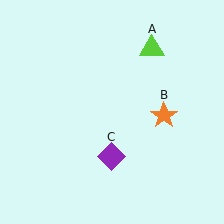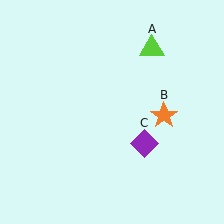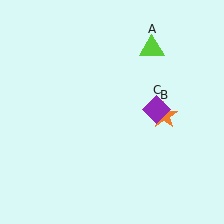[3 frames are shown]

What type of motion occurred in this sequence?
The purple diamond (object C) rotated counterclockwise around the center of the scene.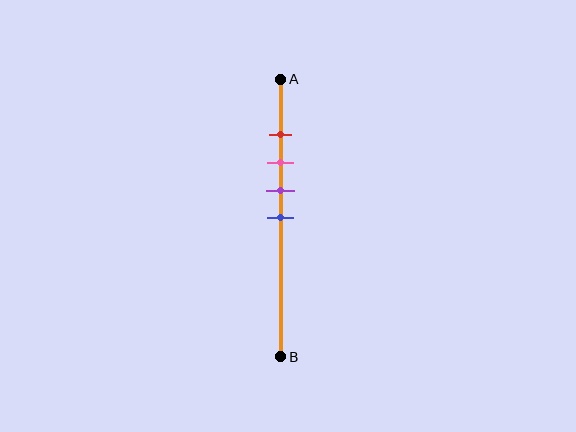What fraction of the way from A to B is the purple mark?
The purple mark is approximately 40% (0.4) of the way from A to B.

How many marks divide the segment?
There are 4 marks dividing the segment.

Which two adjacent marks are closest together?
The red and pink marks are the closest adjacent pair.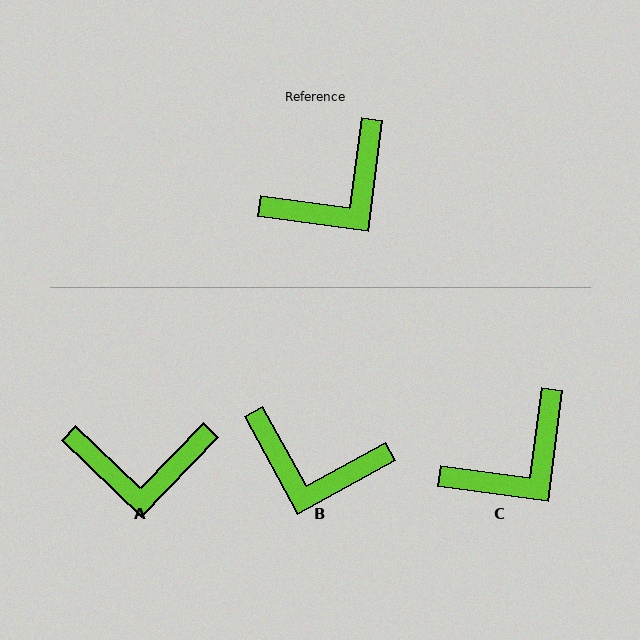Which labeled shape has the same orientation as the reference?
C.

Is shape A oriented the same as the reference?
No, it is off by about 36 degrees.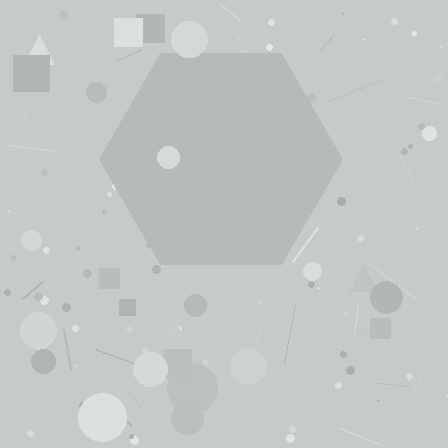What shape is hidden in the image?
A hexagon is hidden in the image.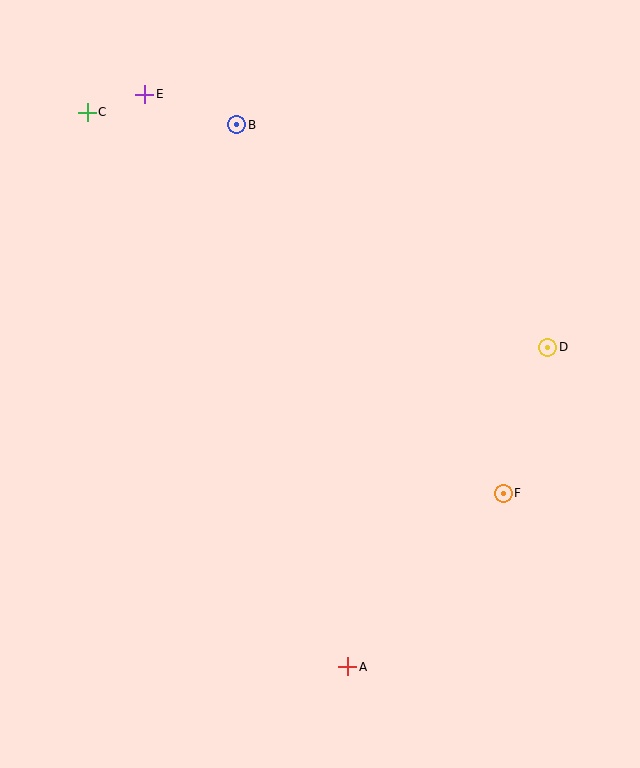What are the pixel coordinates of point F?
Point F is at (503, 493).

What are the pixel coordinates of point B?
Point B is at (237, 125).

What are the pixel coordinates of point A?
Point A is at (348, 667).